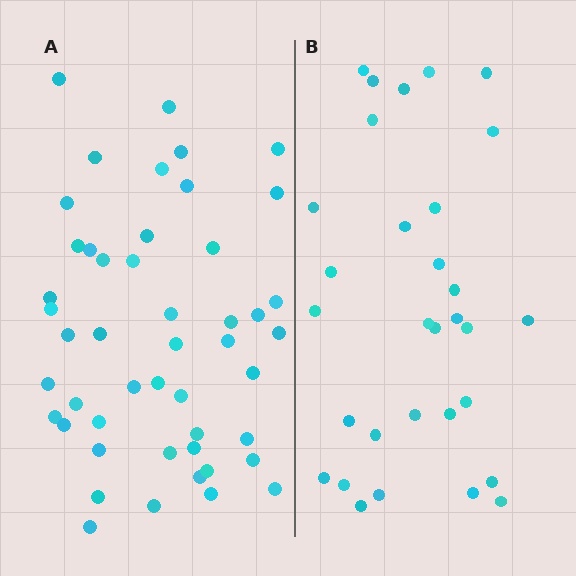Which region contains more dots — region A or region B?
Region A (the left region) has more dots.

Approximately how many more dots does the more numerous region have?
Region A has approximately 15 more dots than region B.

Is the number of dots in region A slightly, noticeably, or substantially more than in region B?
Region A has substantially more. The ratio is roughly 1.5 to 1.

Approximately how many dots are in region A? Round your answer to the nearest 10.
About 50 dots. (The exact count is 48, which rounds to 50.)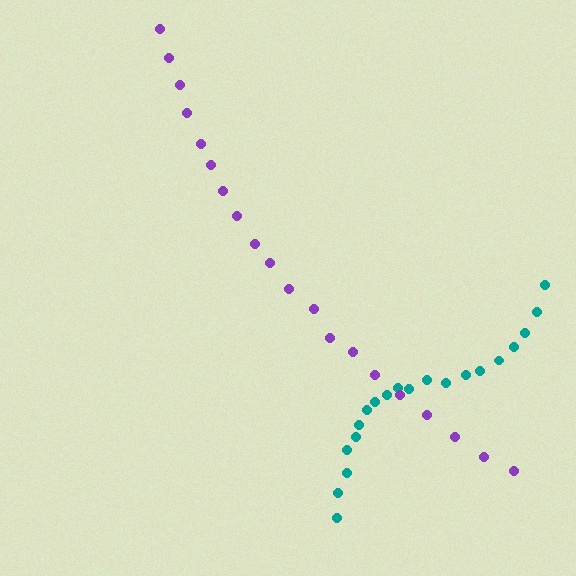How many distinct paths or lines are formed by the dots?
There are 2 distinct paths.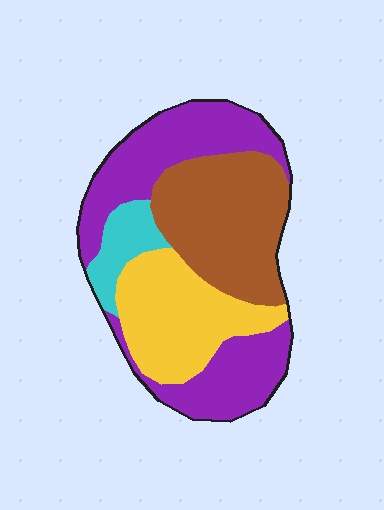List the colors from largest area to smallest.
From largest to smallest: purple, brown, yellow, cyan.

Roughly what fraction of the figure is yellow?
Yellow takes up about one quarter (1/4) of the figure.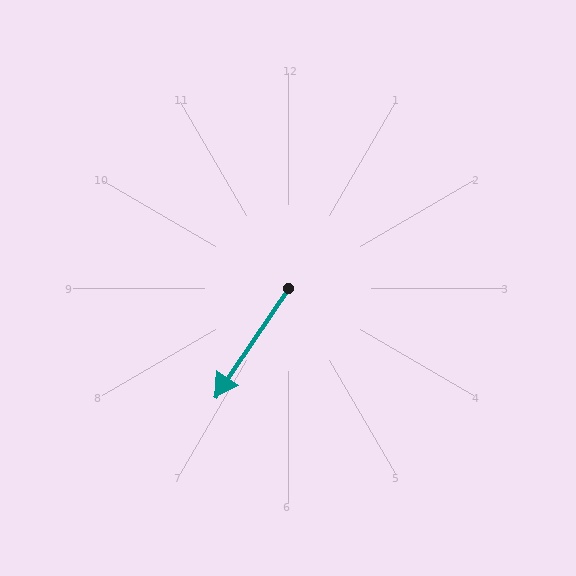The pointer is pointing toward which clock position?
Roughly 7 o'clock.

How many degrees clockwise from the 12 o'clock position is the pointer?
Approximately 214 degrees.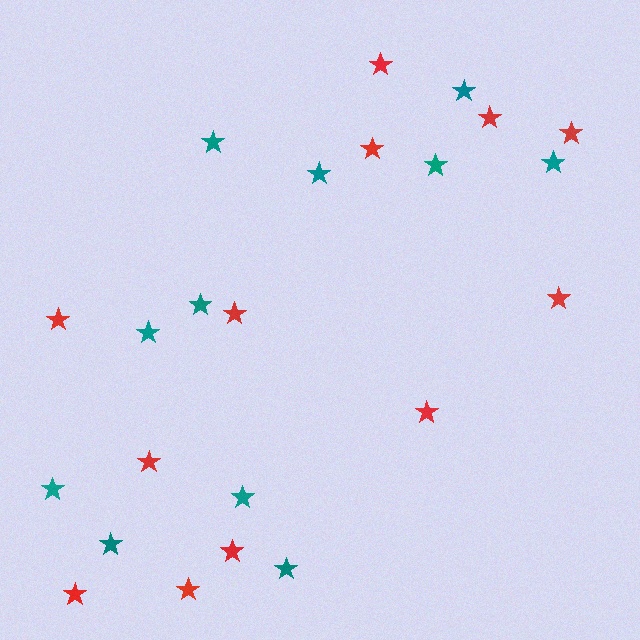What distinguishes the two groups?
There are 2 groups: one group of teal stars (11) and one group of red stars (12).